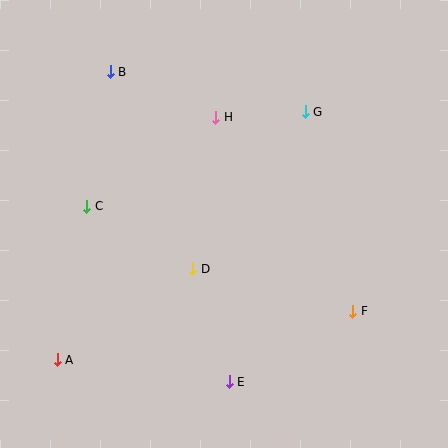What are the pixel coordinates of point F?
Point F is at (353, 311).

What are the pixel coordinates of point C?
Point C is at (87, 206).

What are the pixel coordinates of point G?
Point G is at (305, 112).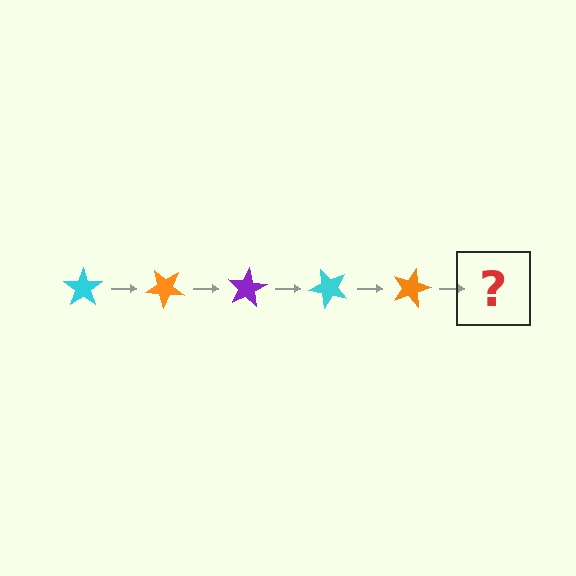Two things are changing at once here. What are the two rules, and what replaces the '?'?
The two rules are that it rotates 40 degrees each step and the color cycles through cyan, orange, and purple. The '?' should be a purple star, rotated 200 degrees from the start.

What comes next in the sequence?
The next element should be a purple star, rotated 200 degrees from the start.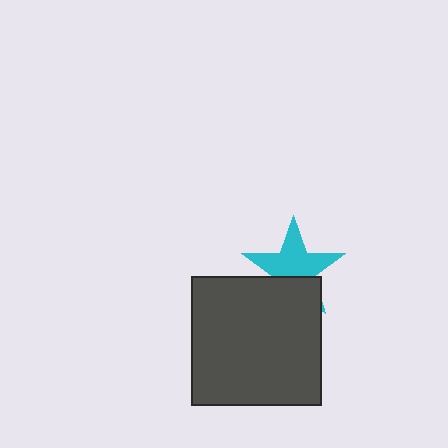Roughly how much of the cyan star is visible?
About half of it is visible (roughly 63%).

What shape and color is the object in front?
The object in front is a dark gray square.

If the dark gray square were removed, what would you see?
You would see the complete cyan star.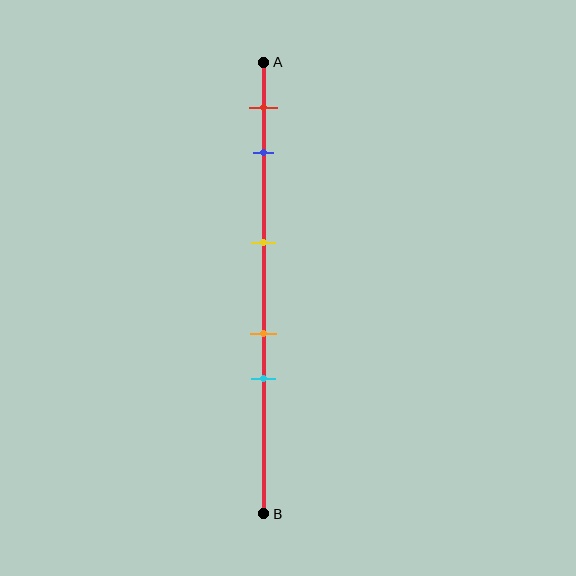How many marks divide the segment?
There are 5 marks dividing the segment.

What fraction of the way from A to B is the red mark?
The red mark is approximately 10% (0.1) of the way from A to B.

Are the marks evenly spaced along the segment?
No, the marks are not evenly spaced.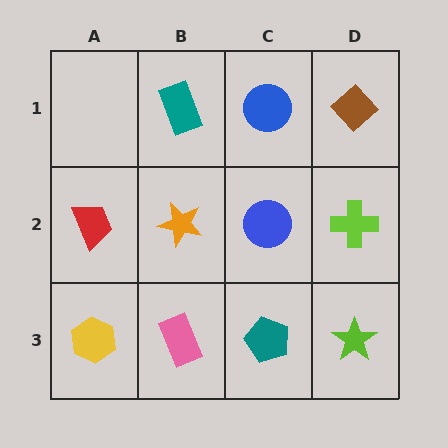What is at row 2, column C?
A blue circle.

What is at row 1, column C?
A blue circle.